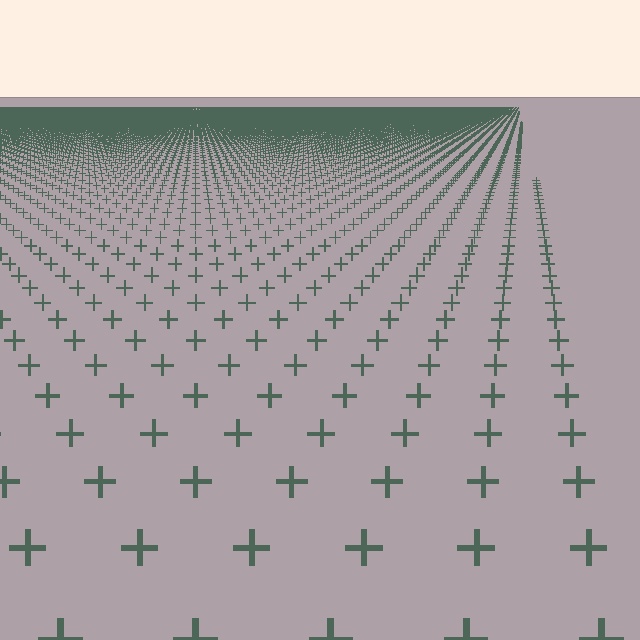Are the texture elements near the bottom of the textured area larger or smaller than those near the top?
Larger. Near the bottom, elements are closer to the viewer and appear at a bigger on-screen size.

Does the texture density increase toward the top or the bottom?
Density increases toward the top.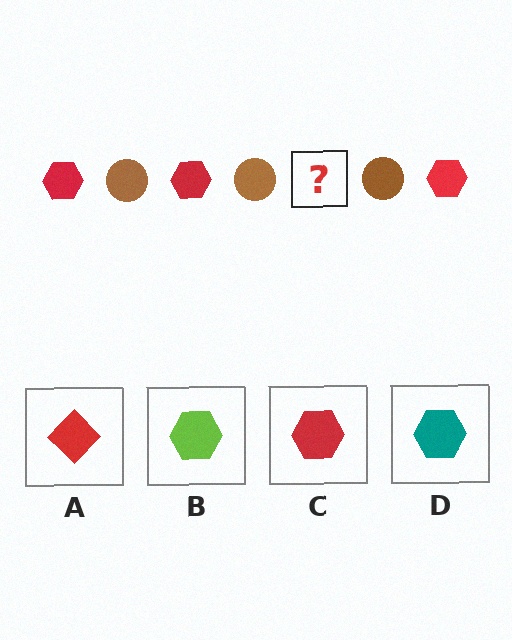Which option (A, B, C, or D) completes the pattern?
C.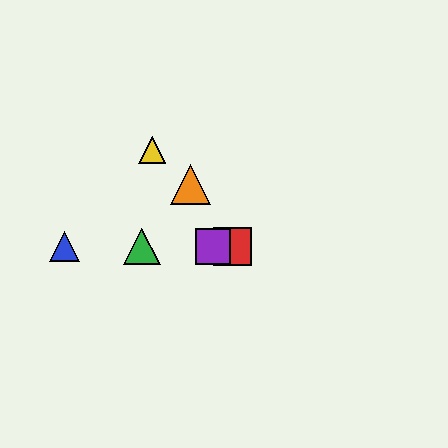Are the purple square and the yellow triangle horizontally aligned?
No, the purple square is at y≈247 and the yellow triangle is at y≈150.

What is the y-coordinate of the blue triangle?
The blue triangle is at y≈247.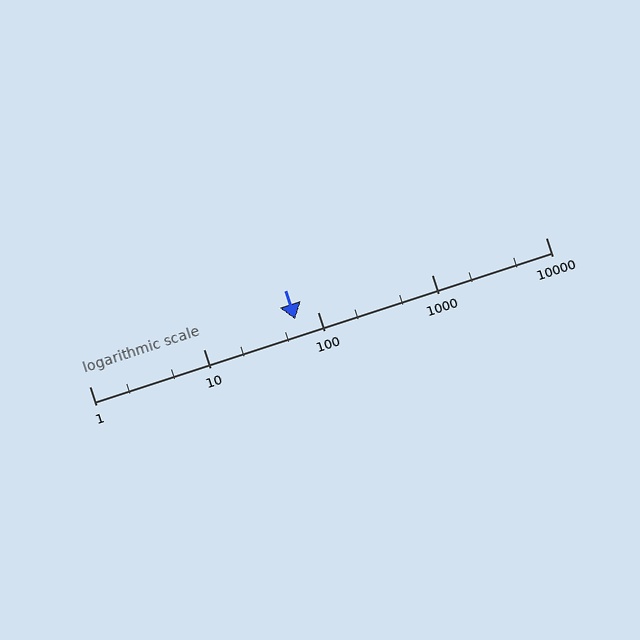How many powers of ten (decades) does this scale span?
The scale spans 4 decades, from 1 to 10000.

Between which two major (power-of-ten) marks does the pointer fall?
The pointer is between 10 and 100.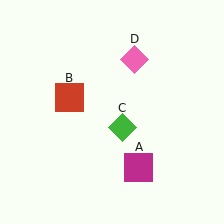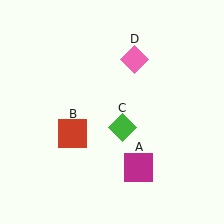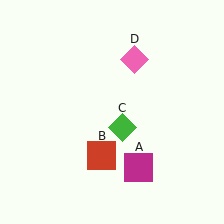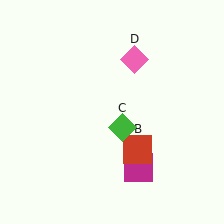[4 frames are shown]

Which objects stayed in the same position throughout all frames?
Magenta square (object A) and green diamond (object C) and pink diamond (object D) remained stationary.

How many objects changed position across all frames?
1 object changed position: red square (object B).